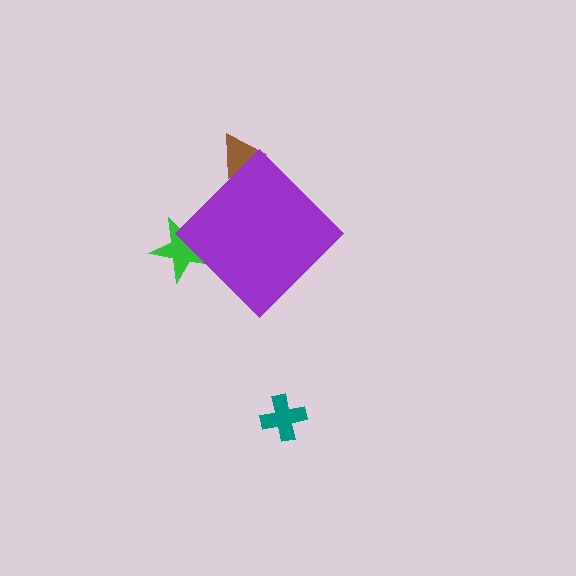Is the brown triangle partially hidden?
Yes, the brown triangle is partially hidden behind the purple diamond.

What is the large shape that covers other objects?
A purple diamond.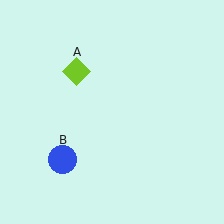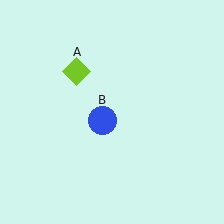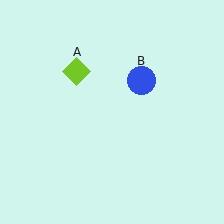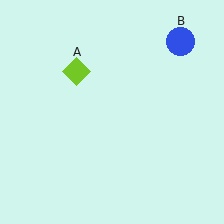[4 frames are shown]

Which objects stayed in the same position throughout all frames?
Lime diamond (object A) remained stationary.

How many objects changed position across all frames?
1 object changed position: blue circle (object B).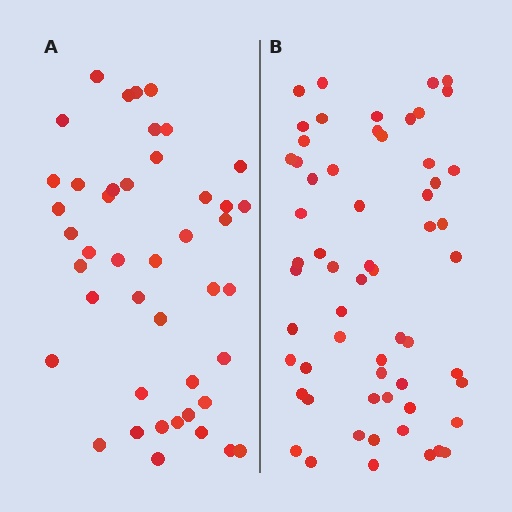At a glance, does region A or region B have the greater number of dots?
Region B (the right region) has more dots.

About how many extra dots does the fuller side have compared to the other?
Region B has approximately 15 more dots than region A.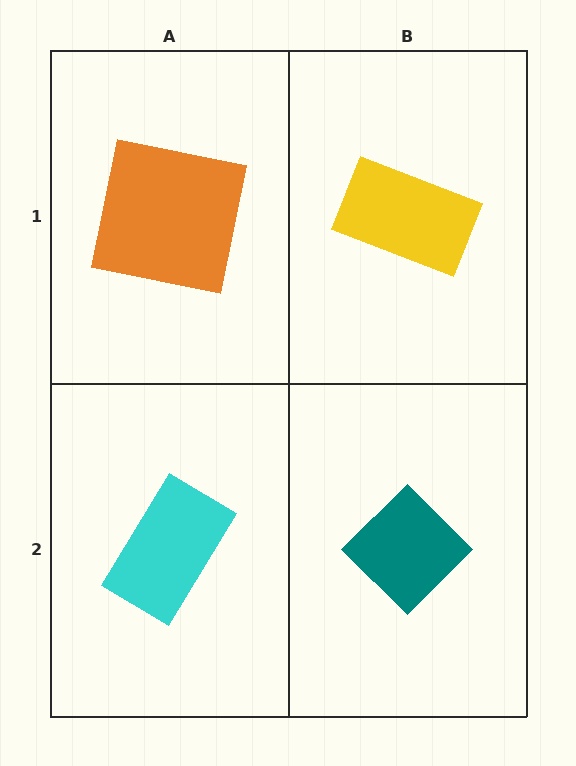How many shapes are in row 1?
2 shapes.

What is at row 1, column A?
An orange square.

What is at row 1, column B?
A yellow rectangle.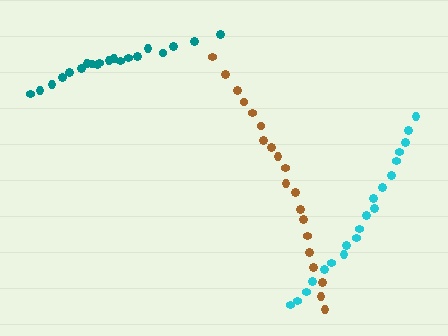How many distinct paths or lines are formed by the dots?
There are 3 distinct paths.